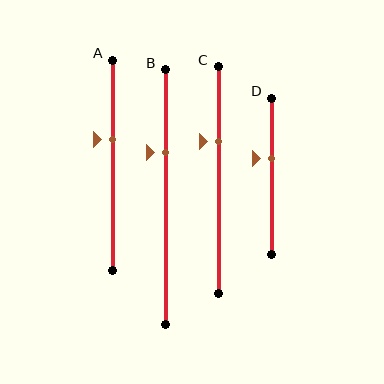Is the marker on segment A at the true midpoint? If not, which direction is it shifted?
No, the marker on segment A is shifted upward by about 12% of the segment length.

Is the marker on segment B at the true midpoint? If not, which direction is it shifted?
No, the marker on segment B is shifted upward by about 17% of the segment length.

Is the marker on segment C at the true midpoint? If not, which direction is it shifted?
No, the marker on segment C is shifted upward by about 17% of the segment length.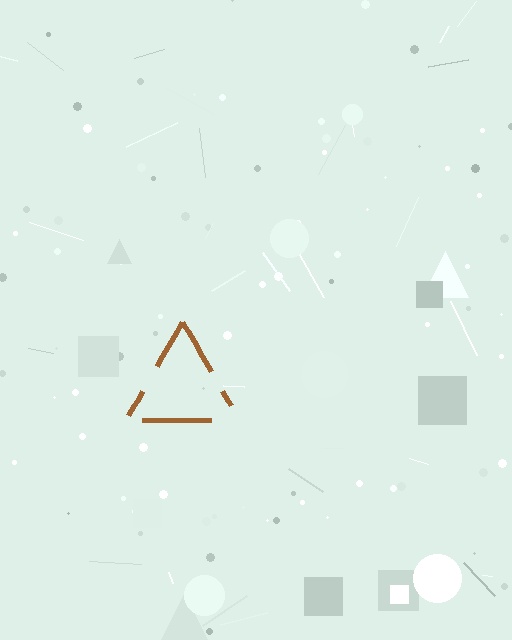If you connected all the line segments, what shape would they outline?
They would outline a triangle.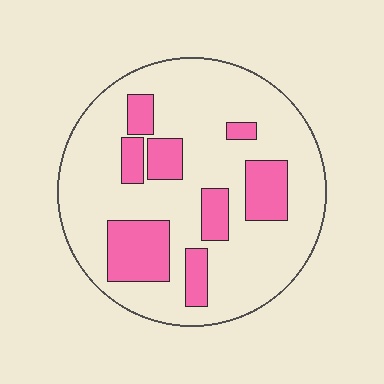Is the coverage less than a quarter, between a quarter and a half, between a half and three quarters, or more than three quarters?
Less than a quarter.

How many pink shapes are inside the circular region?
8.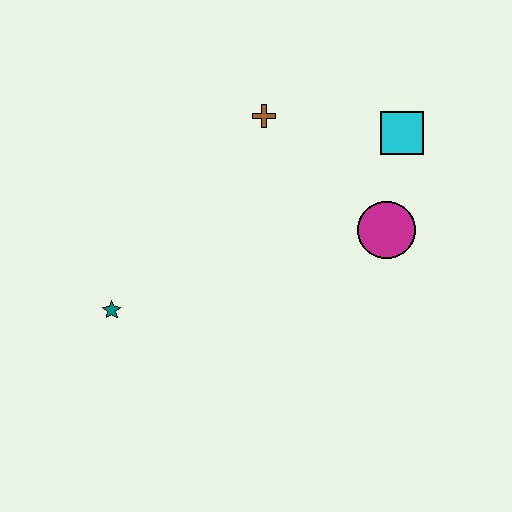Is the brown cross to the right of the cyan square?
No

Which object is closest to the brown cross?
The cyan square is closest to the brown cross.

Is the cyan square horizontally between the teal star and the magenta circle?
No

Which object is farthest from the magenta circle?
The teal star is farthest from the magenta circle.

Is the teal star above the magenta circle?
No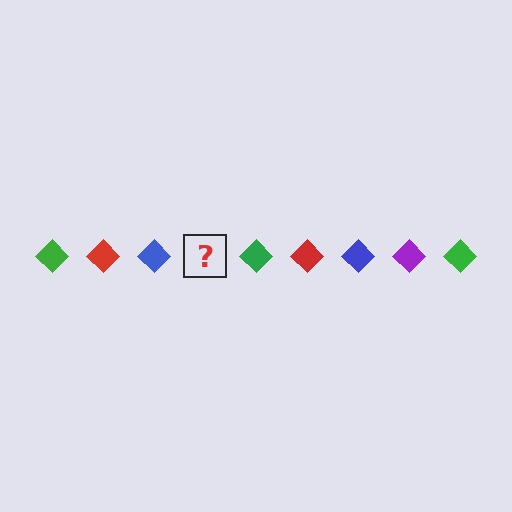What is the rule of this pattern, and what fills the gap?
The rule is that the pattern cycles through green, red, blue, purple diamonds. The gap should be filled with a purple diamond.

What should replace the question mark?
The question mark should be replaced with a purple diamond.